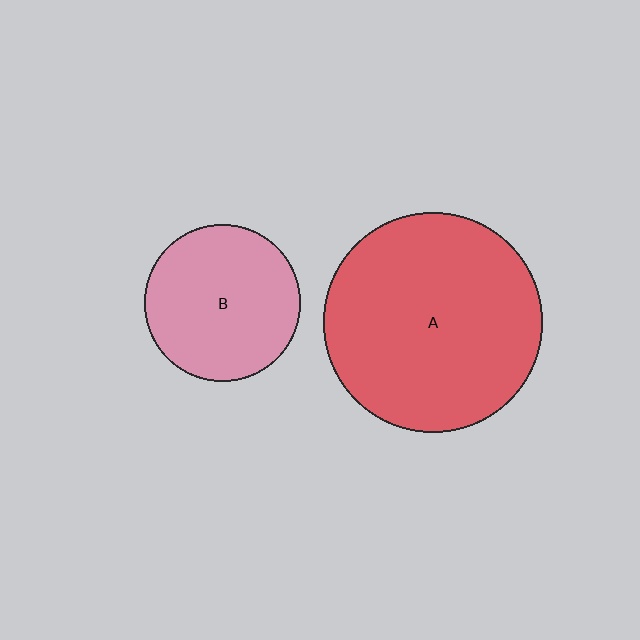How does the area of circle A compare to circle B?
Approximately 2.0 times.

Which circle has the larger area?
Circle A (red).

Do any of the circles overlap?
No, none of the circles overlap.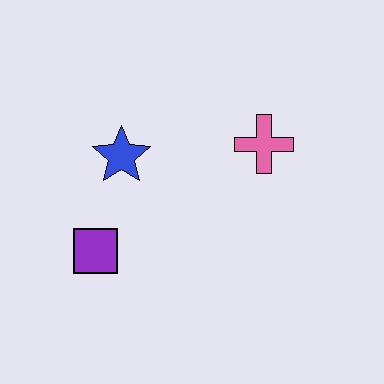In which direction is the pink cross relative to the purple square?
The pink cross is to the right of the purple square.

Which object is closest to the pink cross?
The blue star is closest to the pink cross.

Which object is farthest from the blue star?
The pink cross is farthest from the blue star.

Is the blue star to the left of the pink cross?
Yes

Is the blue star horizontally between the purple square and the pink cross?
Yes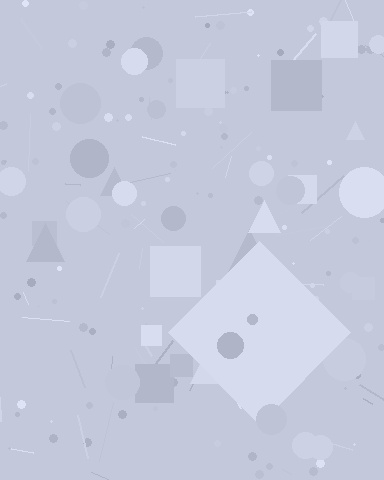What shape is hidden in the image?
A diamond is hidden in the image.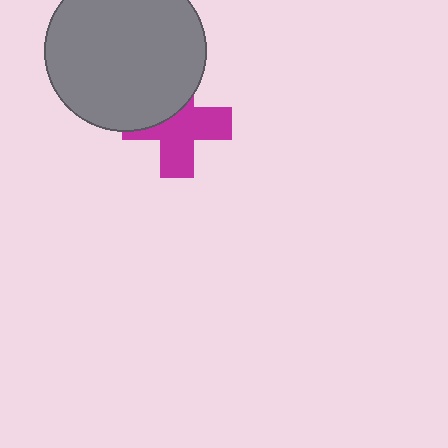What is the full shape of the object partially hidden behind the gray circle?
The partially hidden object is a magenta cross.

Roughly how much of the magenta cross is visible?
About half of it is visible (roughly 62%).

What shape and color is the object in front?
The object in front is a gray circle.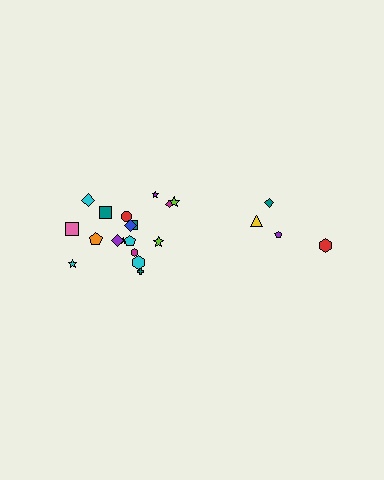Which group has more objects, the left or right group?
The left group.